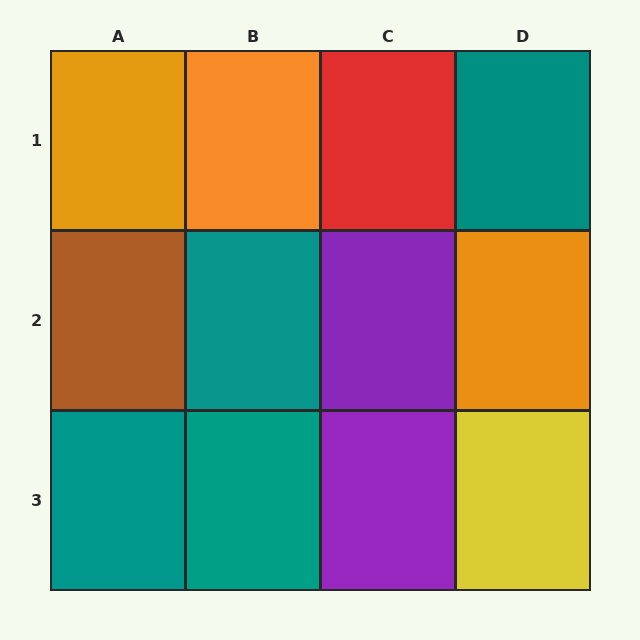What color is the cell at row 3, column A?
Teal.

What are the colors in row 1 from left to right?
Orange, orange, red, teal.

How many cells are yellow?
1 cell is yellow.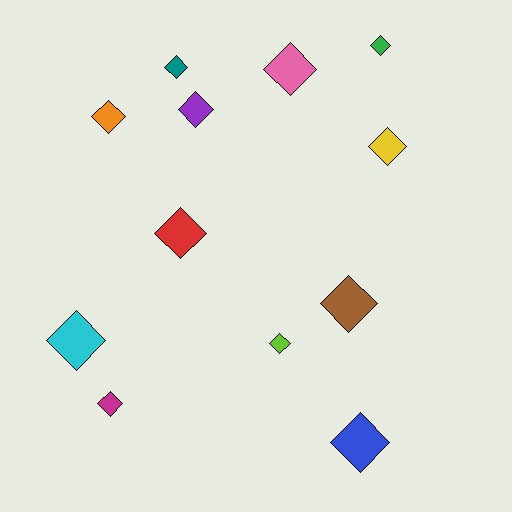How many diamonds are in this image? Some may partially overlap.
There are 12 diamonds.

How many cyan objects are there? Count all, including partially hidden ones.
There is 1 cyan object.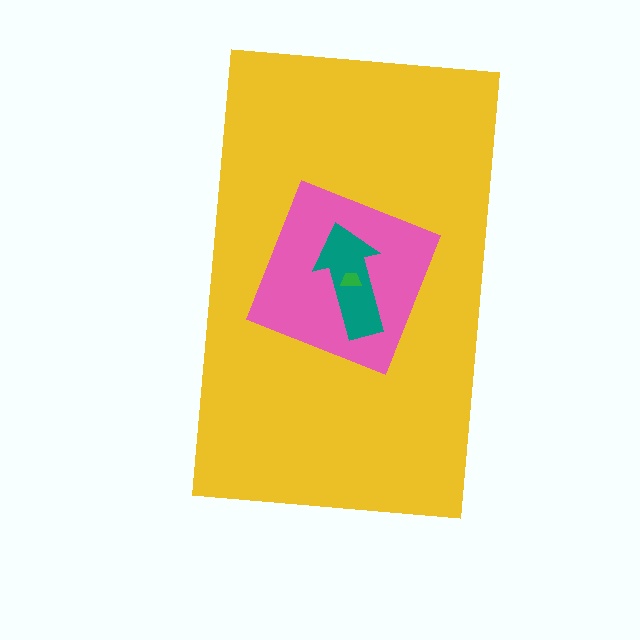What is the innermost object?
The green trapezoid.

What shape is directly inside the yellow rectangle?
The pink square.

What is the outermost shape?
The yellow rectangle.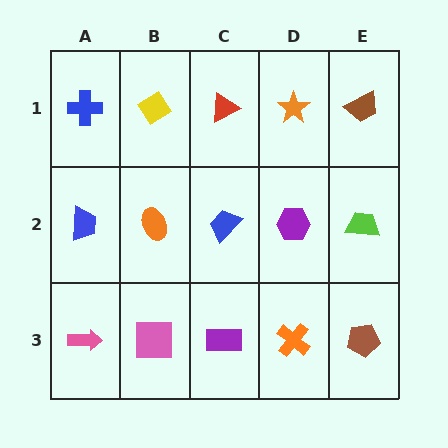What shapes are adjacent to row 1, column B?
An orange ellipse (row 2, column B), a blue cross (row 1, column A), a red triangle (row 1, column C).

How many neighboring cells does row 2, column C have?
4.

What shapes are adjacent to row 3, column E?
A lime trapezoid (row 2, column E), an orange cross (row 3, column D).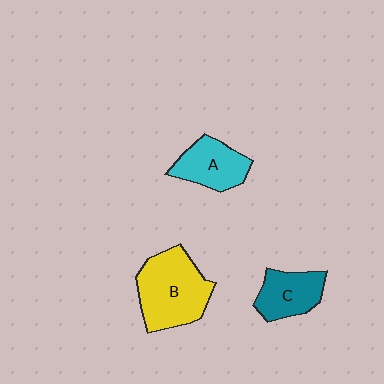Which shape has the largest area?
Shape B (yellow).